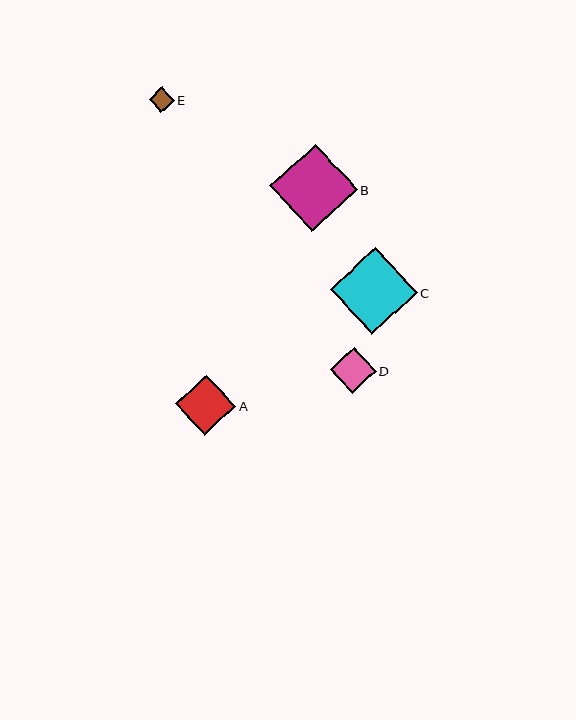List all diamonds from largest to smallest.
From largest to smallest: B, C, A, D, E.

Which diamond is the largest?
Diamond B is the largest with a size of approximately 87 pixels.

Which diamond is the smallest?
Diamond E is the smallest with a size of approximately 25 pixels.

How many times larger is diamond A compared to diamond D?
Diamond A is approximately 1.3 times the size of diamond D.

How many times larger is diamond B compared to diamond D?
Diamond B is approximately 1.9 times the size of diamond D.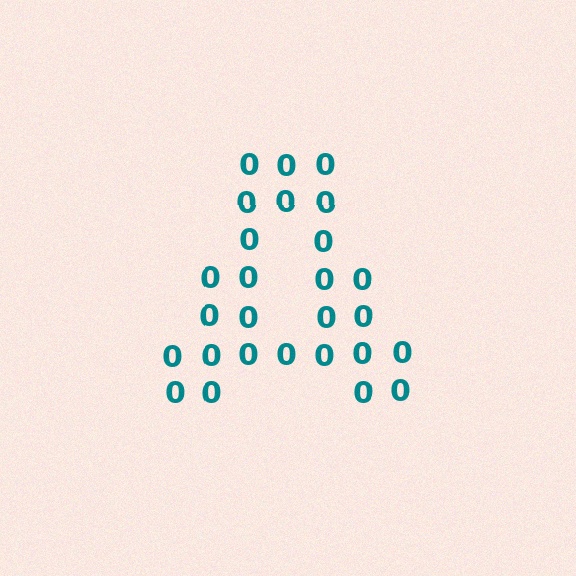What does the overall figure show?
The overall figure shows the letter A.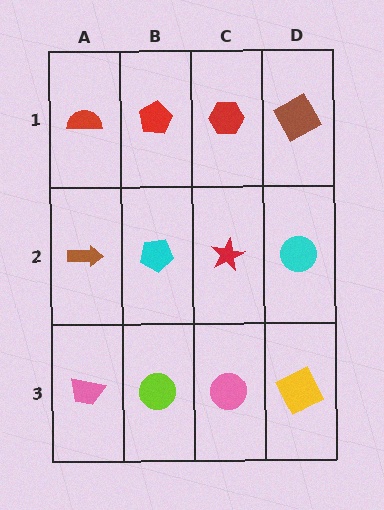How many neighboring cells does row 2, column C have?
4.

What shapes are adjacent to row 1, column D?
A cyan circle (row 2, column D), a red hexagon (row 1, column C).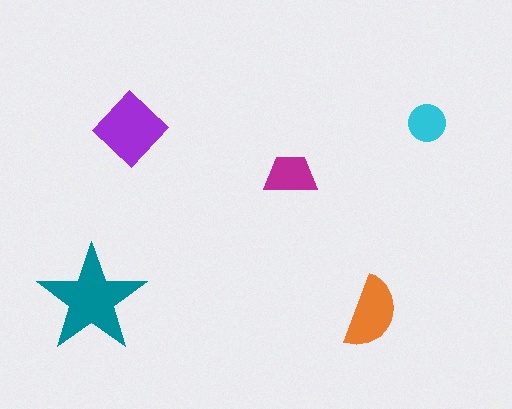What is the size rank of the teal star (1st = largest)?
1st.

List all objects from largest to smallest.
The teal star, the purple diamond, the orange semicircle, the magenta trapezoid, the cyan circle.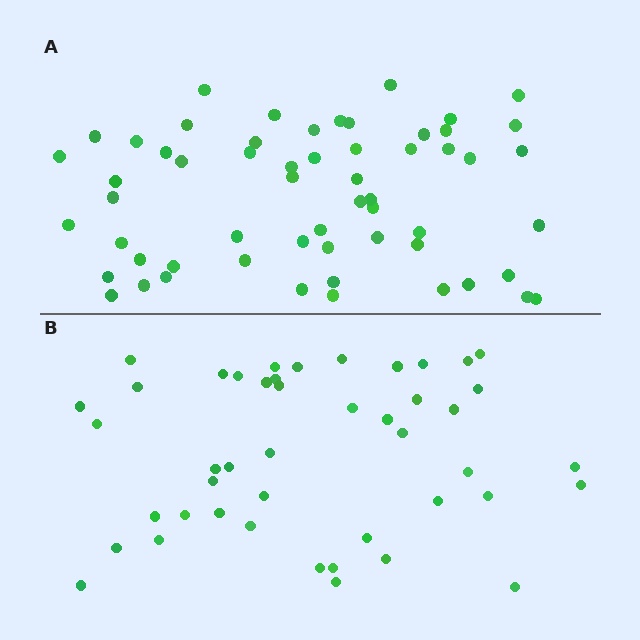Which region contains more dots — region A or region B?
Region A (the top region) has more dots.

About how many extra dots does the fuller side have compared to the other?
Region A has approximately 15 more dots than region B.